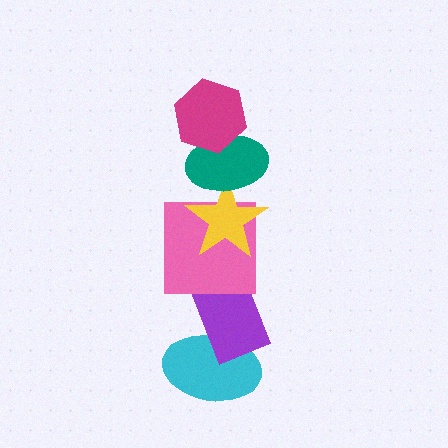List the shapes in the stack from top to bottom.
From top to bottom: the magenta hexagon, the teal ellipse, the yellow star, the pink square, the purple rectangle, the cyan ellipse.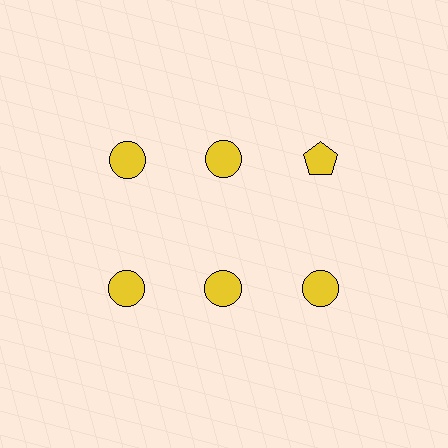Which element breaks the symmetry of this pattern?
The yellow pentagon in the top row, center column breaks the symmetry. All other shapes are yellow circles.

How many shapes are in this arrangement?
There are 6 shapes arranged in a grid pattern.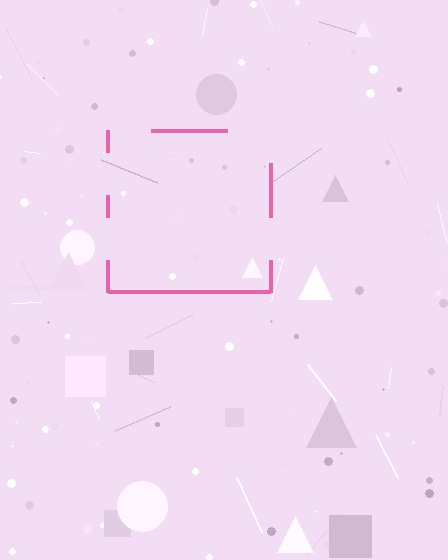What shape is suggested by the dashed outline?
The dashed outline suggests a square.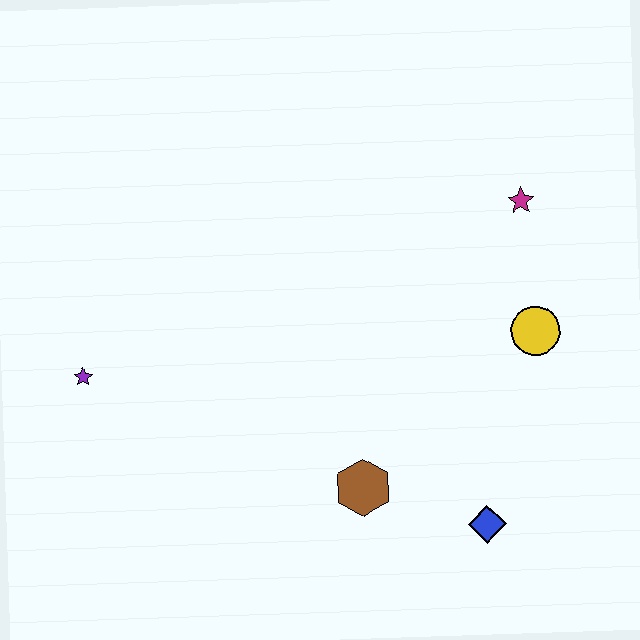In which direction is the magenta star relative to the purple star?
The magenta star is to the right of the purple star.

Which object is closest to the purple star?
The brown hexagon is closest to the purple star.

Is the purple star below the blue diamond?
No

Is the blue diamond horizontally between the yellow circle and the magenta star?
No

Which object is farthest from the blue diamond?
The purple star is farthest from the blue diamond.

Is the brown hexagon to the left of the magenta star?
Yes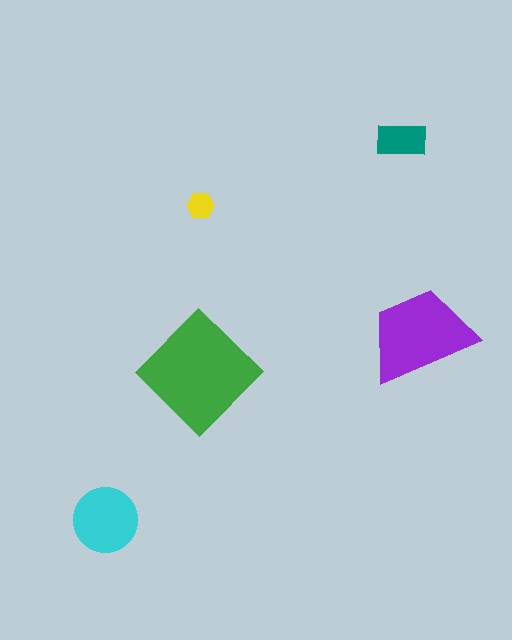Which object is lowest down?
The cyan circle is bottommost.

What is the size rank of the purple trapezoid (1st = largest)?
2nd.